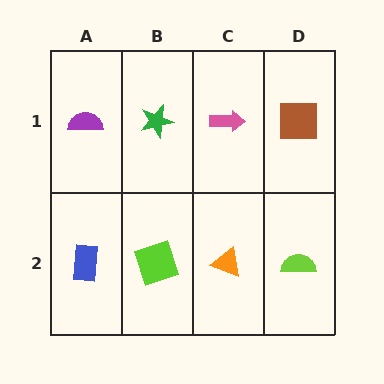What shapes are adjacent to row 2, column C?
A pink arrow (row 1, column C), a lime square (row 2, column B), a lime semicircle (row 2, column D).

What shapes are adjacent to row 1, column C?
An orange triangle (row 2, column C), a green star (row 1, column B), a brown square (row 1, column D).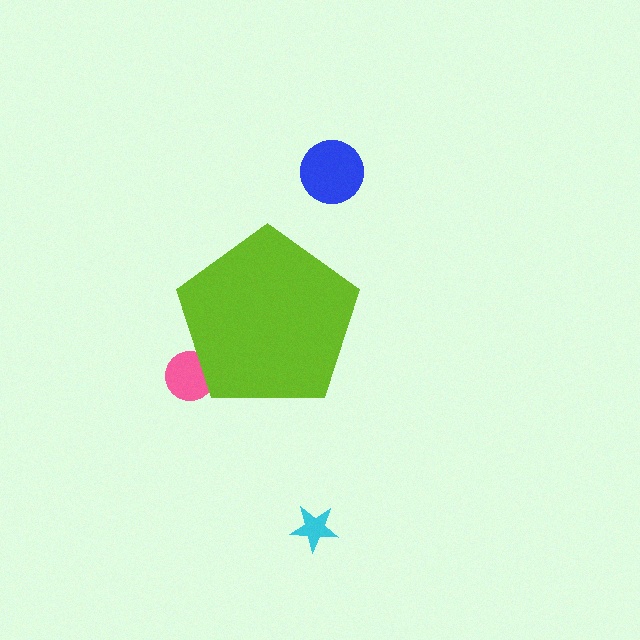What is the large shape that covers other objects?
A lime pentagon.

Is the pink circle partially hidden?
Yes, the pink circle is partially hidden behind the lime pentagon.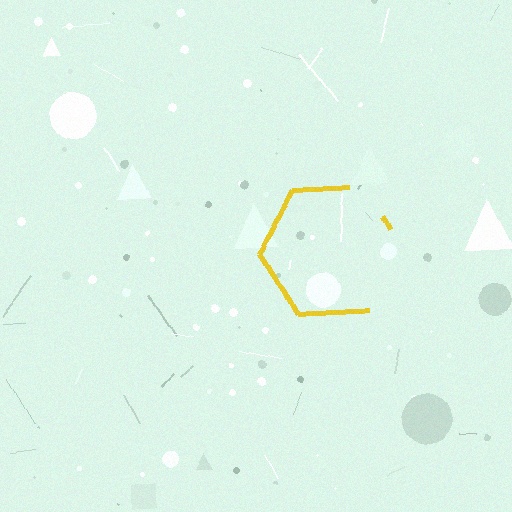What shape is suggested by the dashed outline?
The dashed outline suggests a hexagon.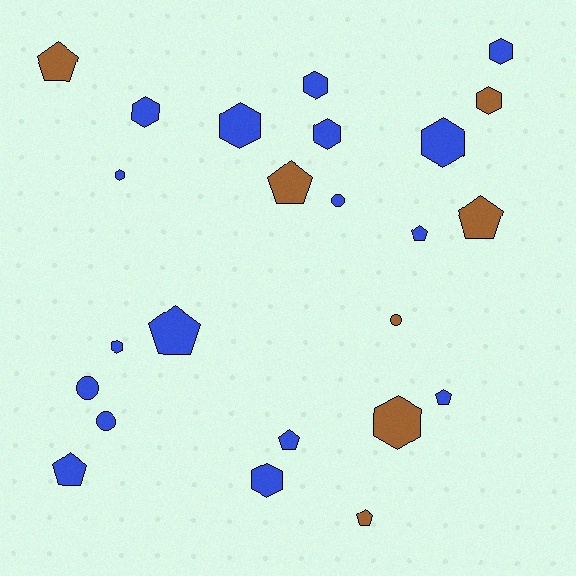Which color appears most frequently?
Blue, with 17 objects.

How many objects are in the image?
There are 24 objects.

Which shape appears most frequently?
Hexagon, with 11 objects.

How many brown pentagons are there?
There are 4 brown pentagons.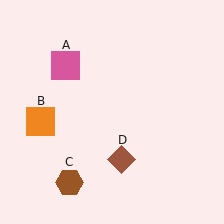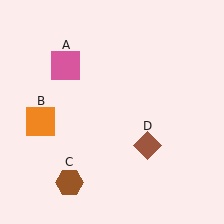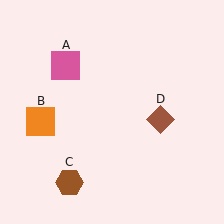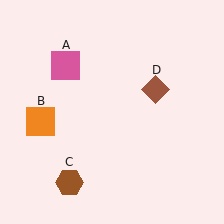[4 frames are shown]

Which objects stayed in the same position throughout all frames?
Pink square (object A) and orange square (object B) and brown hexagon (object C) remained stationary.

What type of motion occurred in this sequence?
The brown diamond (object D) rotated counterclockwise around the center of the scene.